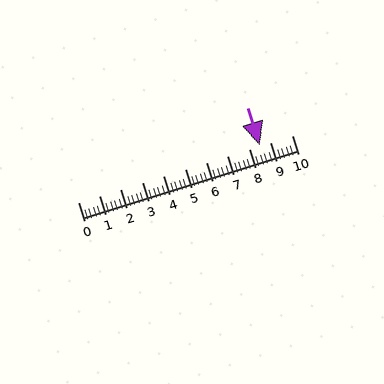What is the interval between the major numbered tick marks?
The major tick marks are spaced 1 units apart.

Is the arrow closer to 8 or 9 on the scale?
The arrow is closer to 9.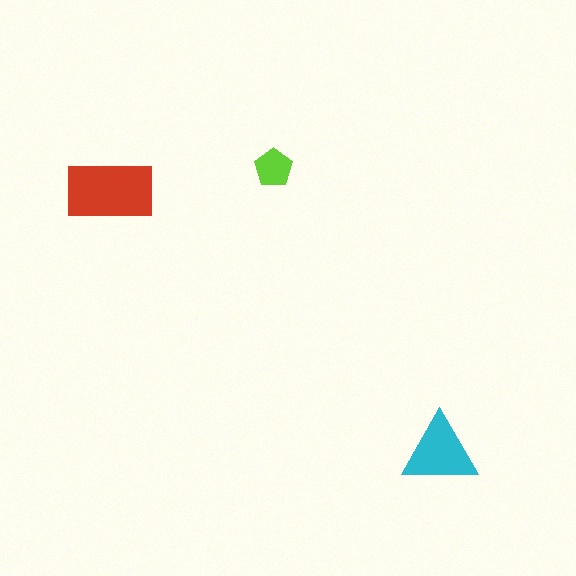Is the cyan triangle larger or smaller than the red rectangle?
Smaller.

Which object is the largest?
The red rectangle.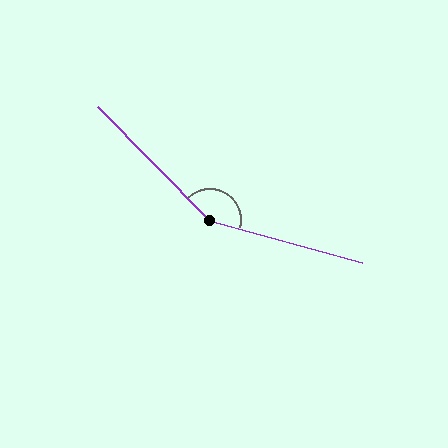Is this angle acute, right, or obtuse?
It is obtuse.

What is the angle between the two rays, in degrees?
Approximately 150 degrees.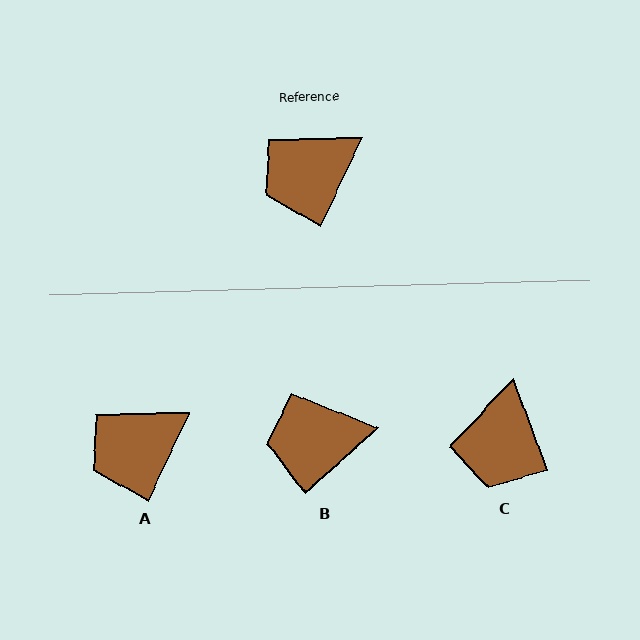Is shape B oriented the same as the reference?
No, it is off by about 23 degrees.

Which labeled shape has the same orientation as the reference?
A.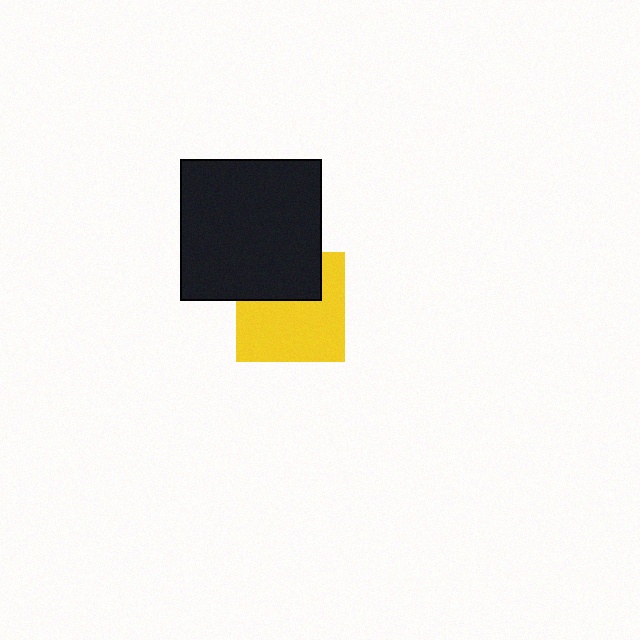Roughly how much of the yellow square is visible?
About half of it is visible (roughly 64%).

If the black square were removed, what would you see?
You would see the complete yellow square.